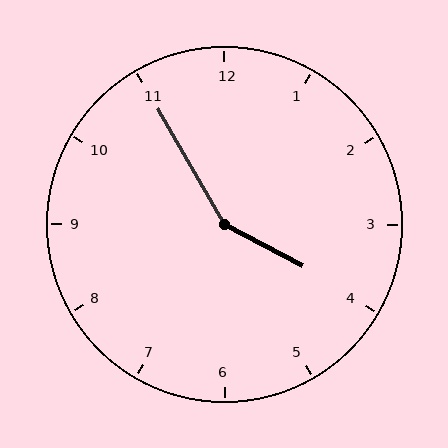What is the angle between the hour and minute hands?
Approximately 148 degrees.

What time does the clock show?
3:55.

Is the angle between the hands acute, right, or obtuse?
It is obtuse.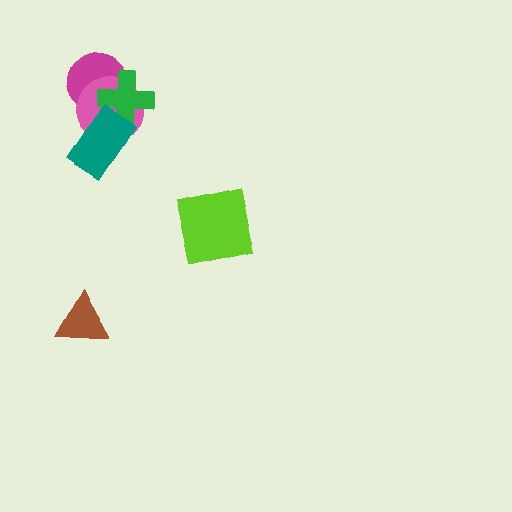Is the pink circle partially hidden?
Yes, it is partially covered by another shape.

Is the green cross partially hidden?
Yes, it is partially covered by another shape.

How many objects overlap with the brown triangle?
0 objects overlap with the brown triangle.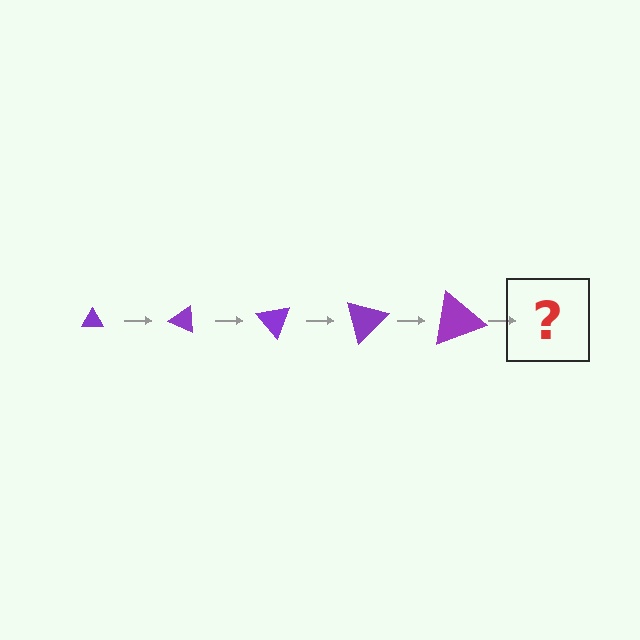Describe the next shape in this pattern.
It should be a triangle, larger than the previous one and rotated 125 degrees from the start.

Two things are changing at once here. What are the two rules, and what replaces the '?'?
The two rules are that the triangle grows larger each step and it rotates 25 degrees each step. The '?' should be a triangle, larger than the previous one and rotated 125 degrees from the start.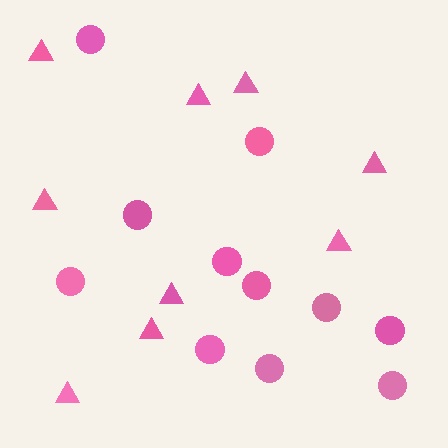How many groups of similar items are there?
There are 2 groups: one group of circles (11) and one group of triangles (9).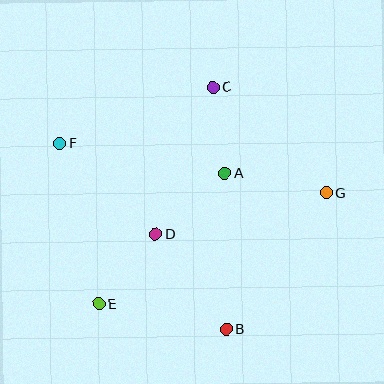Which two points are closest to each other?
Points A and C are closest to each other.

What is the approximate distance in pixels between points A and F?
The distance between A and F is approximately 167 pixels.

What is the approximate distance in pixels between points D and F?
The distance between D and F is approximately 132 pixels.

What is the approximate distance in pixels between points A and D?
The distance between A and D is approximately 92 pixels.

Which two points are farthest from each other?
Points F and G are farthest from each other.